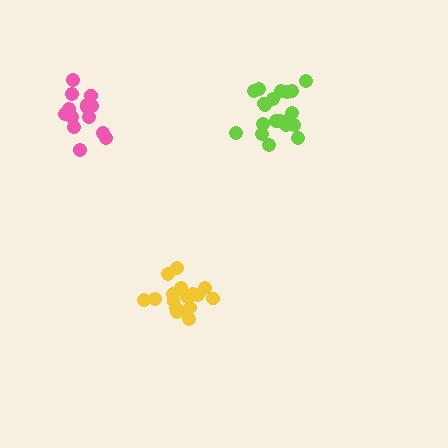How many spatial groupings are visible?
There are 3 spatial groupings.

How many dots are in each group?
Group 1: 18 dots, Group 2: 20 dots, Group 3: 14 dots (52 total).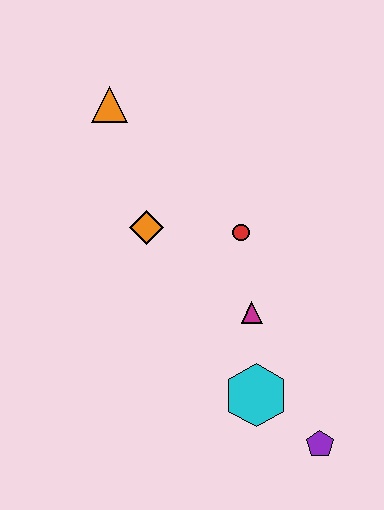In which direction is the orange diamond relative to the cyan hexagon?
The orange diamond is above the cyan hexagon.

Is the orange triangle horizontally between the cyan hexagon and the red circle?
No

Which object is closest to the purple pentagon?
The cyan hexagon is closest to the purple pentagon.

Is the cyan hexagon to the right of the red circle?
Yes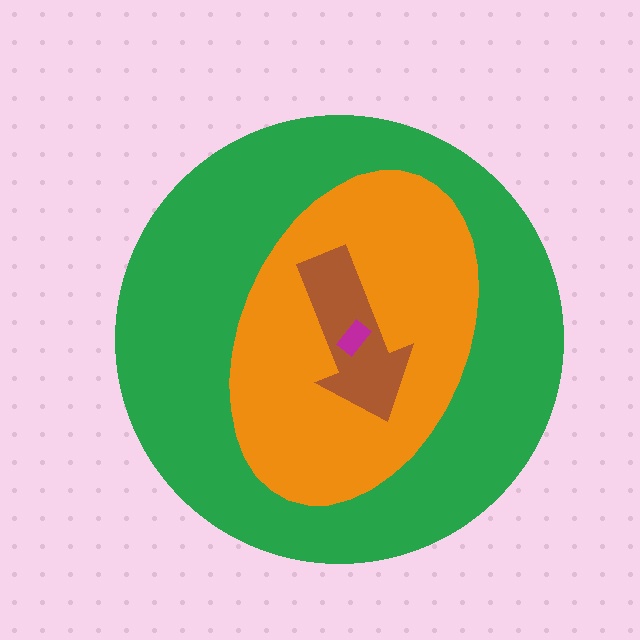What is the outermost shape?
The green circle.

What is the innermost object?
The magenta rectangle.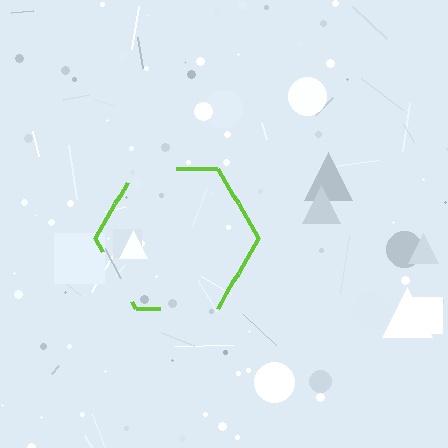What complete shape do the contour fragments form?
The contour fragments form a hexagon.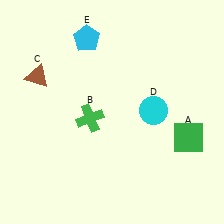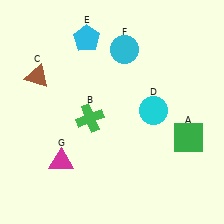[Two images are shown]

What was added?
A cyan circle (F), a magenta triangle (G) were added in Image 2.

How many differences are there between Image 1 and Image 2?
There are 2 differences between the two images.